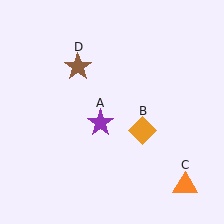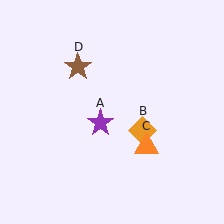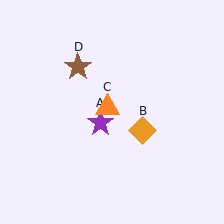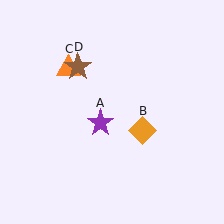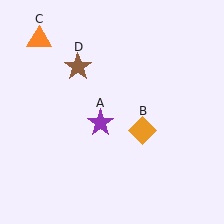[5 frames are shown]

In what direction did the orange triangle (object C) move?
The orange triangle (object C) moved up and to the left.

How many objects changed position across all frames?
1 object changed position: orange triangle (object C).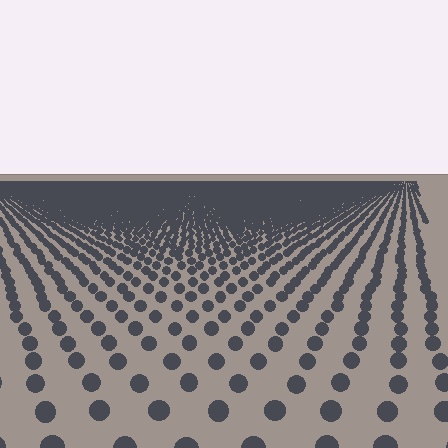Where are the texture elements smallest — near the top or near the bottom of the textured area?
Near the top.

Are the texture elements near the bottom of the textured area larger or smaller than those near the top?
Larger. Near the bottom, elements are closer to the viewer and appear at a bigger on-screen size.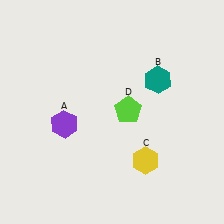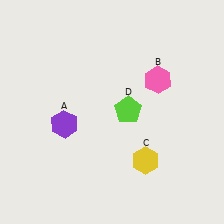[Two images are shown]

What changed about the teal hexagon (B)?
In Image 1, B is teal. In Image 2, it changed to pink.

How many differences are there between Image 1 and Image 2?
There is 1 difference between the two images.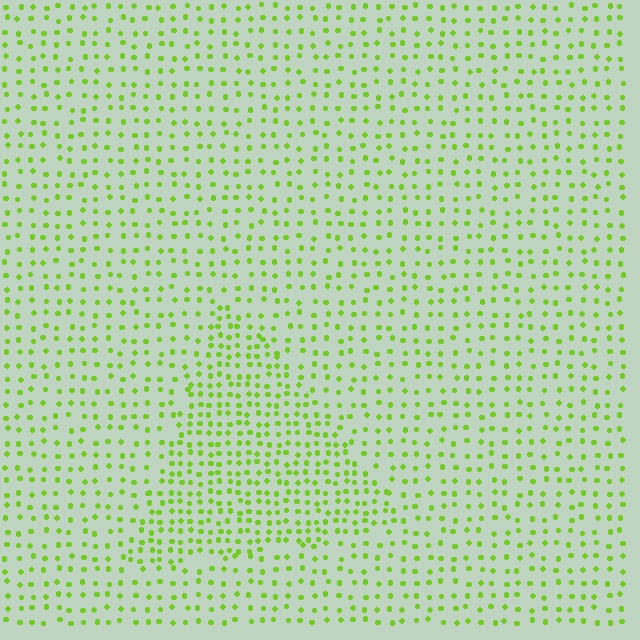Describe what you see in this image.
The image contains small lime elements arranged at two different densities. A triangle-shaped region is visible where the elements are more densely packed than the surrounding area.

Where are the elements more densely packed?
The elements are more densely packed inside the triangle boundary.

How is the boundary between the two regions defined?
The boundary is defined by a change in element density (approximately 1.7x ratio). All elements are the same color, size, and shape.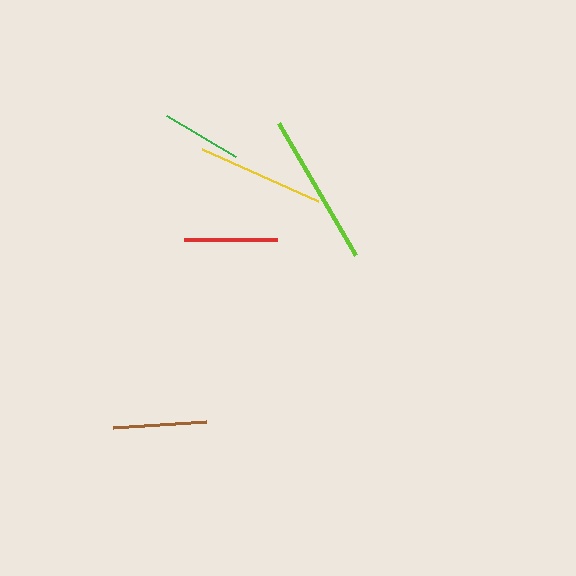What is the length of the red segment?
The red segment is approximately 93 pixels long.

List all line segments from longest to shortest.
From longest to shortest: lime, yellow, red, brown, green.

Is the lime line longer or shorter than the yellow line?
The lime line is longer than the yellow line.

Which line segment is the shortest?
The green line is the shortest at approximately 80 pixels.